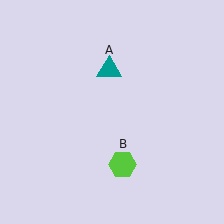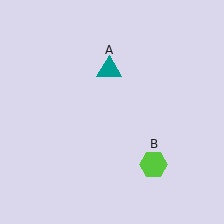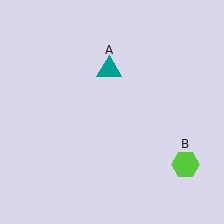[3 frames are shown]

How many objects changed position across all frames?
1 object changed position: lime hexagon (object B).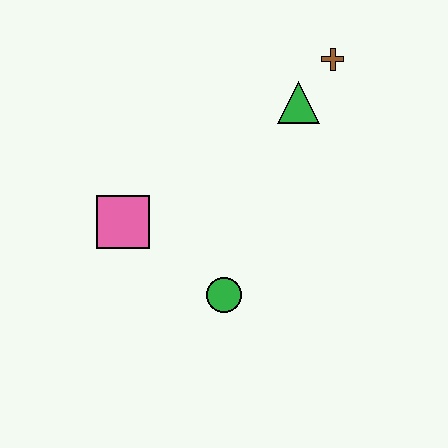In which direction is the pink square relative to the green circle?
The pink square is to the left of the green circle.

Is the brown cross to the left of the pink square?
No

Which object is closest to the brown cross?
The green triangle is closest to the brown cross.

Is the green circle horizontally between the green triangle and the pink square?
Yes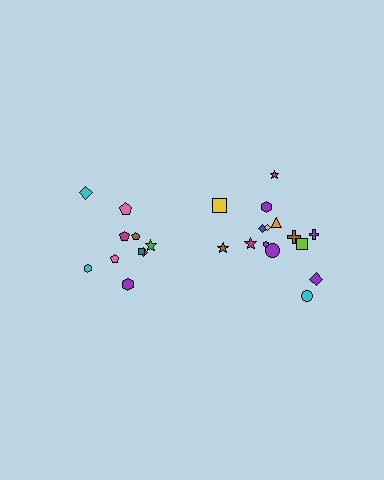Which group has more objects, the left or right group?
The right group.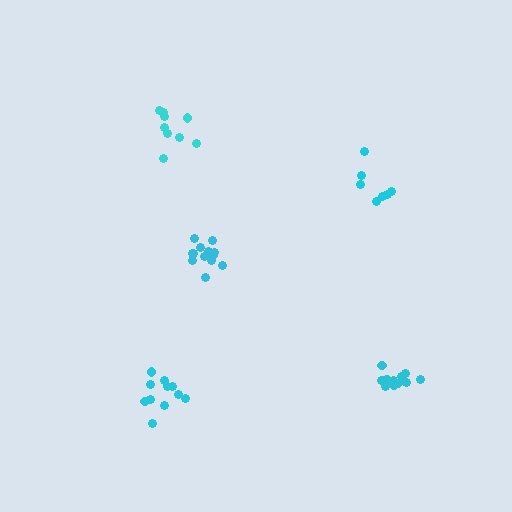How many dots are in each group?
Group 1: 12 dots, Group 2: 9 dots, Group 3: 7 dots, Group 4: 13 dots, Group 5: 11 dots (52 total).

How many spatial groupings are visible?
There are 5 spatial groupings.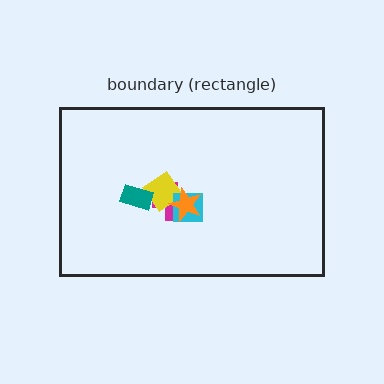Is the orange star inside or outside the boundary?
Inside.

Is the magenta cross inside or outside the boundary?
Inside.